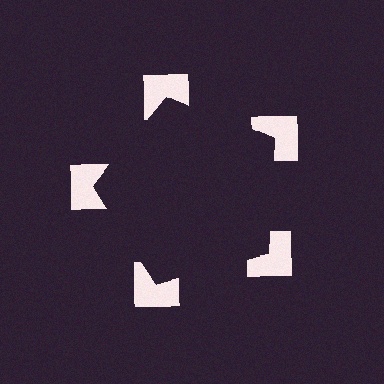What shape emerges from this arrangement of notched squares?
An illusory pentagon — its edges are inferred from the aligned wedge cuts in the notched squares, not physically drawn.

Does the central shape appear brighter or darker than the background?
It typically appears slightly darker than the background, even though no actual brightness change is drawn.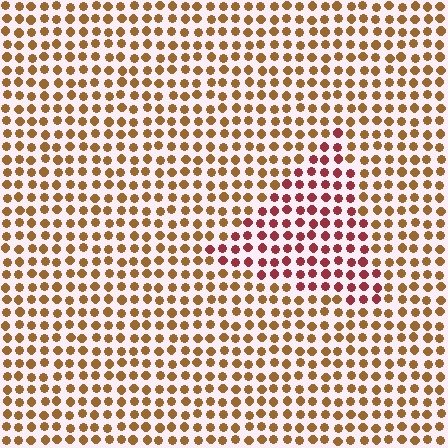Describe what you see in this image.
The image is filled with small brown elements in a uniform arrangement. A triangle-shaped region is visible where the elements are tinted to a slightly different hue, forming a subtle color boundary.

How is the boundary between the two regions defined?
The boundary is defined purely by a slight shift in hue (about 42 degrees). Spacing, size, and orientation are identical on both sides.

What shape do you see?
I see a triangle.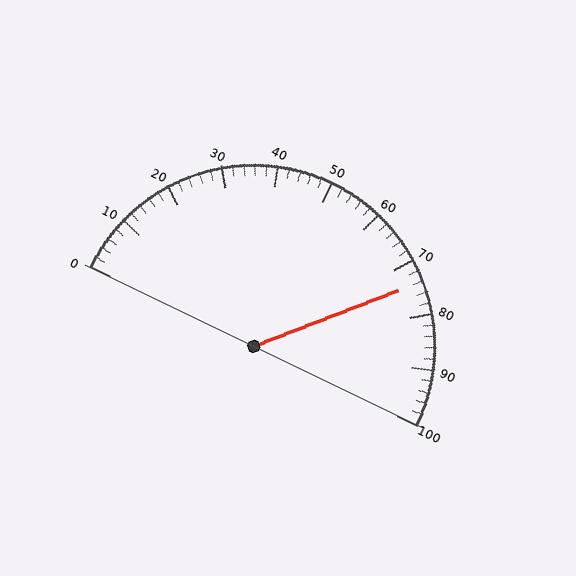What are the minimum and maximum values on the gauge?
The gauge ranges from 0 to 100.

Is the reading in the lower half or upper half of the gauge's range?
The reading is in the upper half of the range (0 to 100).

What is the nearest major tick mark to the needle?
The nearest major tick mark is 70.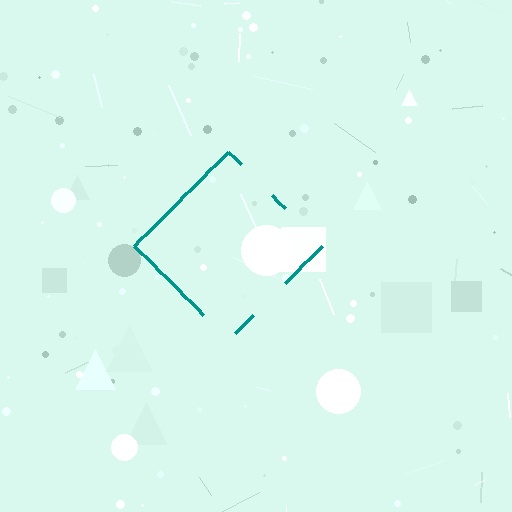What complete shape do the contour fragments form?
The contour fragments form a diamond.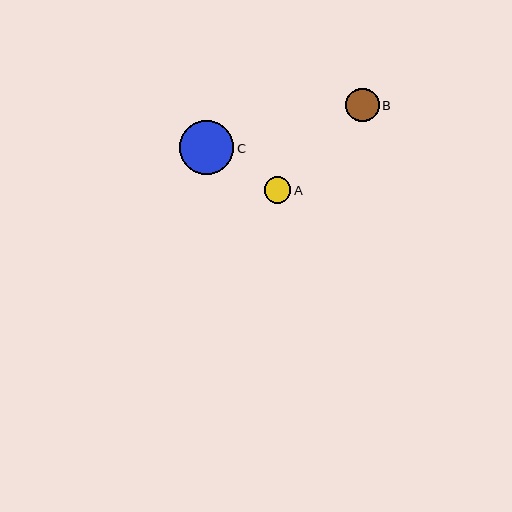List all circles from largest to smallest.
From largest to smallest: C, B, A.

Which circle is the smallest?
Circle A is the smallest with a size of approximately 27 pixels.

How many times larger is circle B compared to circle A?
Circle B is approximately 1.3 times the size of circle A.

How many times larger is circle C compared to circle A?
Circle C is approximately 2.1 times the size of circle A.